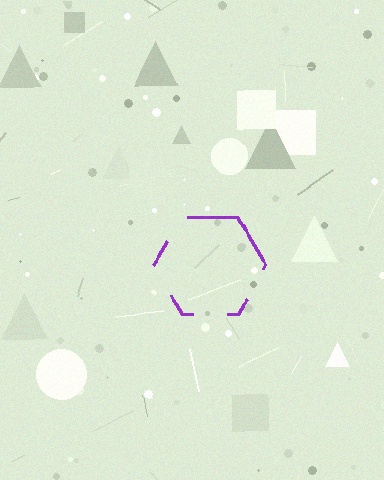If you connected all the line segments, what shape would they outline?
They would outline a hexagon.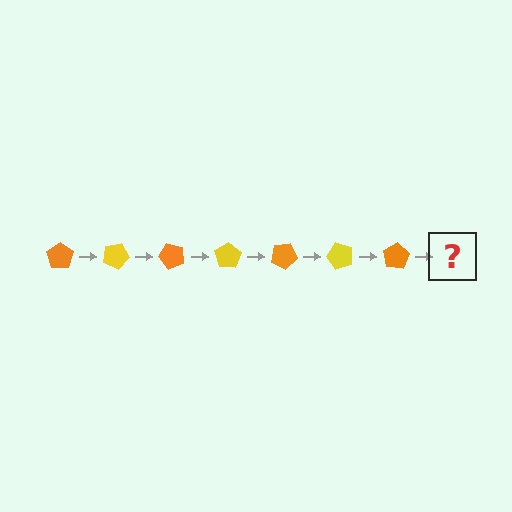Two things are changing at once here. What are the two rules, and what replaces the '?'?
The two rules are that it rotates 25 degrees each step and the color cycles through orange and yellow. The '?' should be a yellow pentagon, rotated 175 degrees from the start.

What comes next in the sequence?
The next element should be a yellow pentagon, rotated 175 degrees from the start.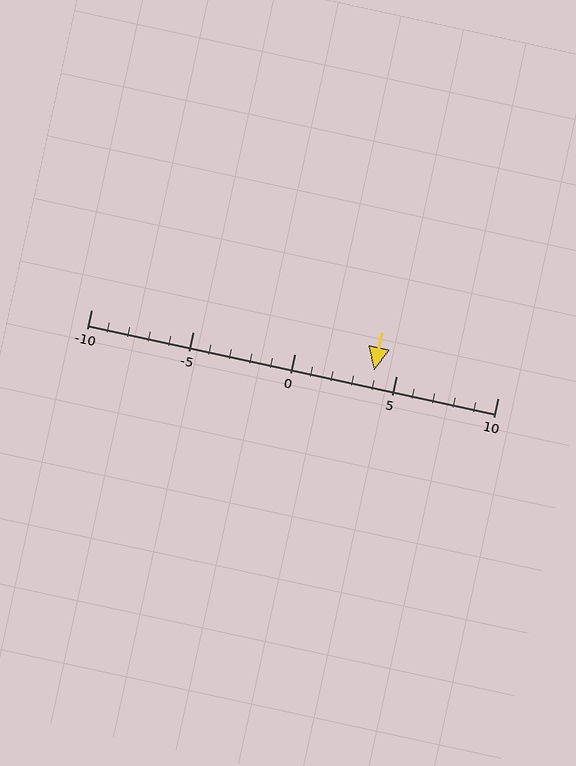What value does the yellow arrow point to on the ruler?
The yellow arrow points to approximately 4.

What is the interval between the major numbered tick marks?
The major tick marks are spaced 5 units apart.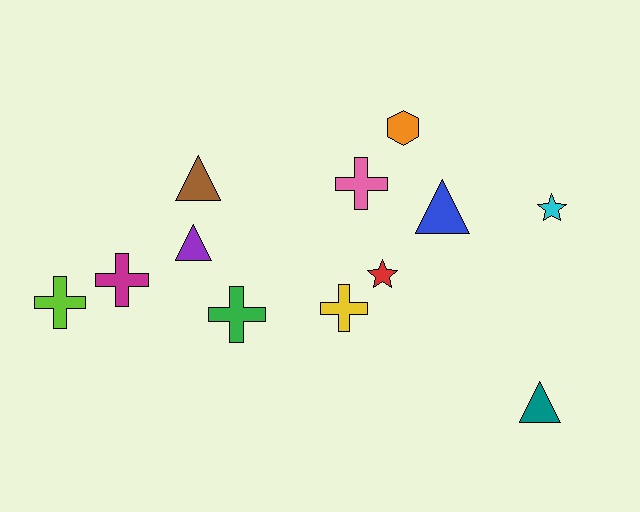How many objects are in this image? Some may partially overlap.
There are 12 objects.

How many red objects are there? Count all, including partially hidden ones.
There is 1 red object.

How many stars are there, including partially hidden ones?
There are 2 stars.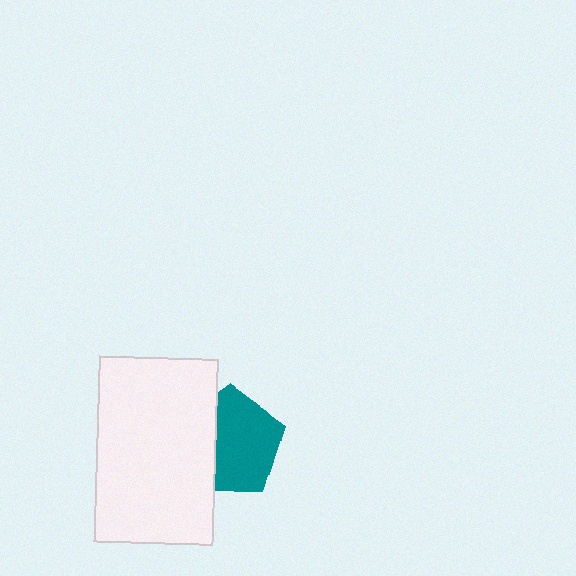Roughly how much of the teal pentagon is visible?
About half of it is visible (roughly 65%).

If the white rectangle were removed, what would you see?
You would see the complete teal pentagon.